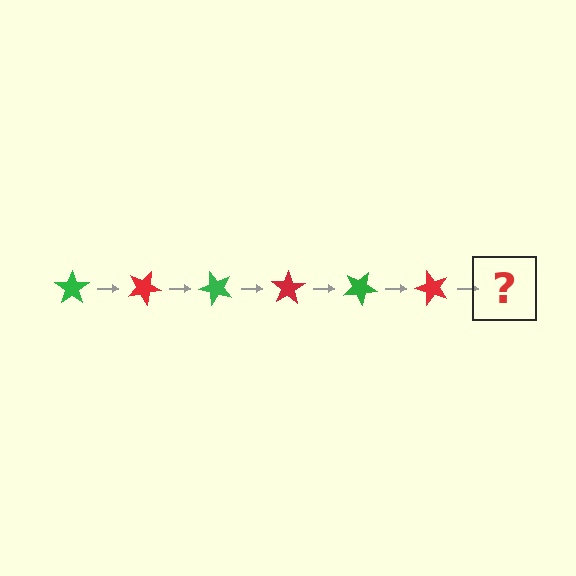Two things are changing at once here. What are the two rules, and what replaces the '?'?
The two rules are that it rotates 25 degrees each step and the color cycles through green and red. The '?' should be a green star, rotated 150 degrees from the start.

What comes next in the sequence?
The next element should be a green star, rotated 150 degrees from the start.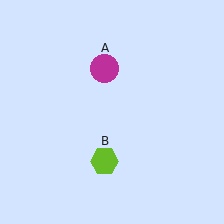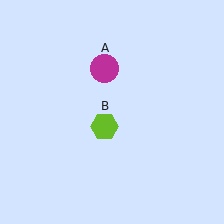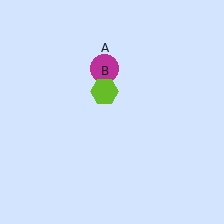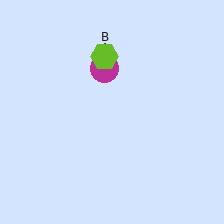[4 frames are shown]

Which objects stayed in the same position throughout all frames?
Magenta circle (object A) remained stationary.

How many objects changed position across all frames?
1 object changed position: lime hexagon (object B).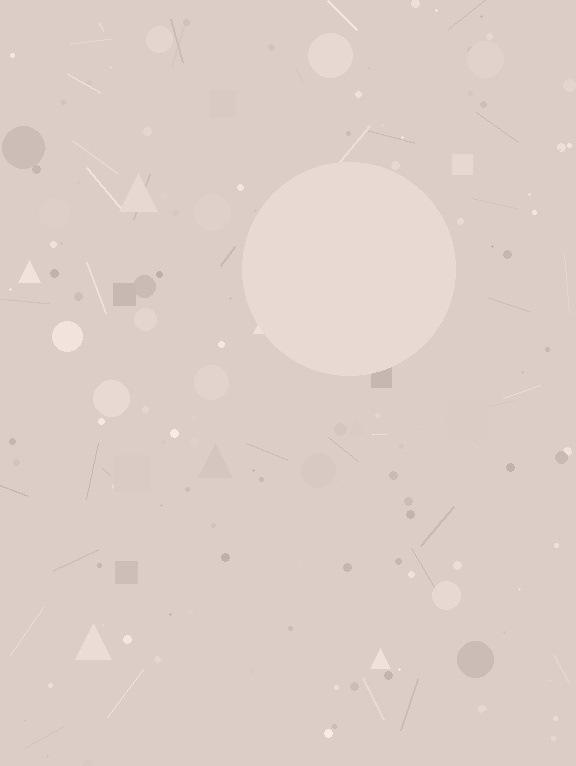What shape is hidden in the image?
A circle is hidden in the image.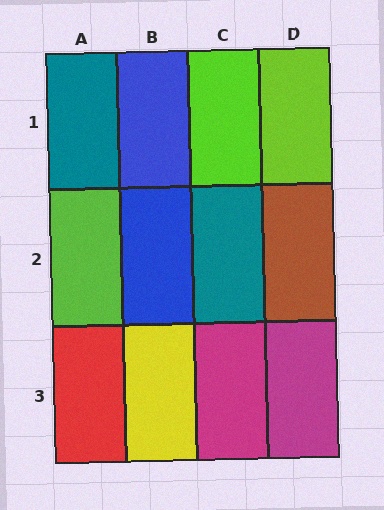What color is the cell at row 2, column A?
Lime.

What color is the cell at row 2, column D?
Brown.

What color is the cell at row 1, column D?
Lime.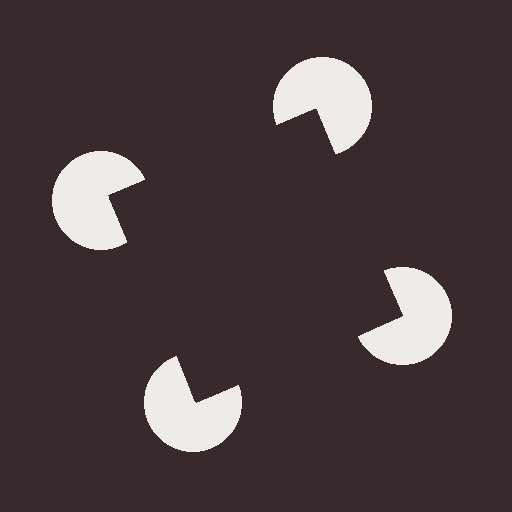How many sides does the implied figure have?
4 sides.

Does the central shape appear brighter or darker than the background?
It typically appears slightly darker than the background, even though no actual brightness change is drawn.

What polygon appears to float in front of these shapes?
An illusory square — its edges are inferred from the aligned wedge cuts in the pac-man discs, not physically drawn.